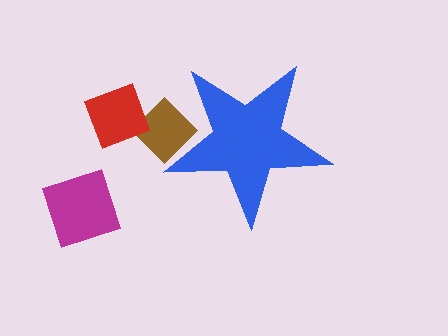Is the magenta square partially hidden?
No, the magenta square is fully visible.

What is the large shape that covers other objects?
A blue star.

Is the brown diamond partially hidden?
Yes, the brown diamond is partially hidden behind the blue star.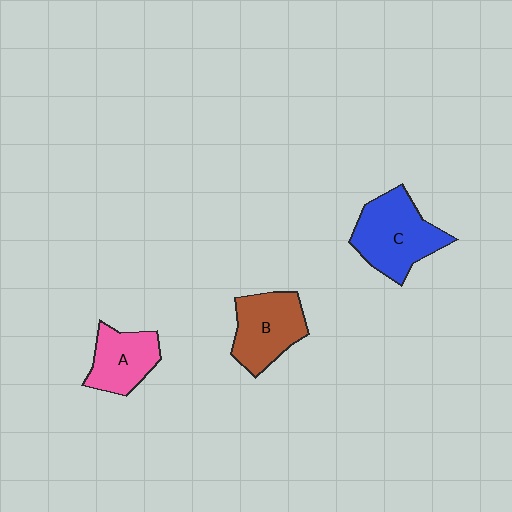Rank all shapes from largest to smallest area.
From largest to smallest: C (blue), B (brown), A (pink).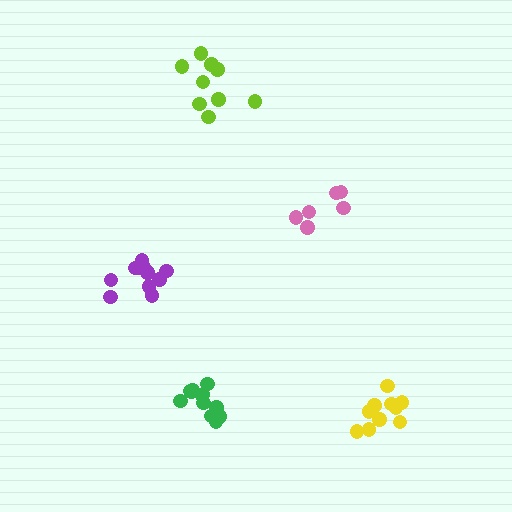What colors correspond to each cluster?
The clusters are colored: purple, pink, lime, yellow, green.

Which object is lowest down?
The yellow cluster is bottommost.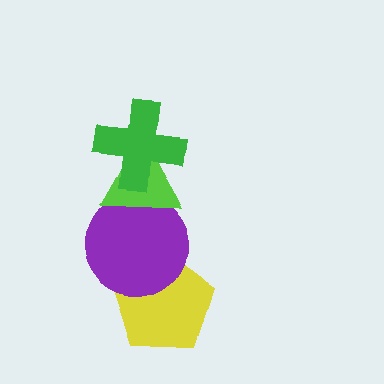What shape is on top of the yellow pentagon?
The purple circle is on top of the yellow pentagon.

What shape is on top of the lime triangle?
The green cross is on top of the lime triangle.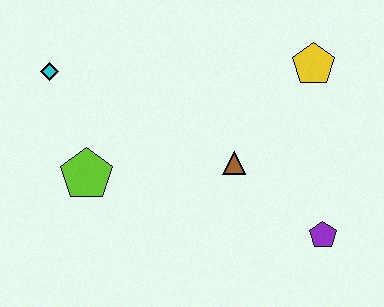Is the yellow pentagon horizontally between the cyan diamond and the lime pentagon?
No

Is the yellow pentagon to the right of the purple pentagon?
No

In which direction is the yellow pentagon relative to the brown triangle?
The yellow pentagon is above the brown triangle.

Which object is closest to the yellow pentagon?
The brown triangle is closest to the yellow pentagon.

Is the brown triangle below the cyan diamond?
Yes